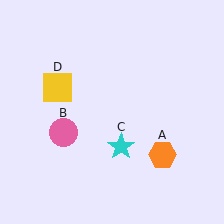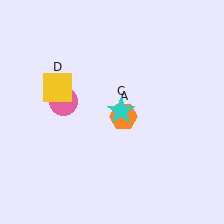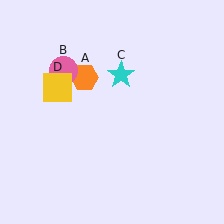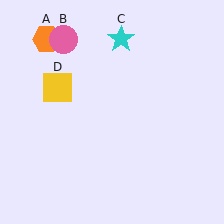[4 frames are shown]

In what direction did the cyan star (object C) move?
The cyan star (object C) moved up.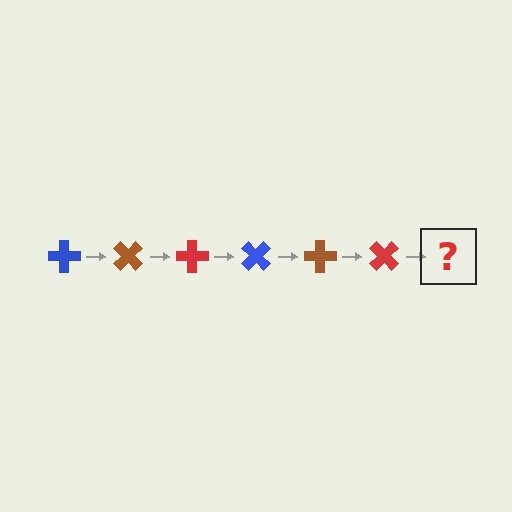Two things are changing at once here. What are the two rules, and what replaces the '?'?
The two rules are that it rotates 45 degrees each step and the color cycles through blue, brown, and red. The '?' should be a blue cross, rotated 270 degrees from the start.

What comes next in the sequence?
The next element should be a blue cross, rotated 270 degrees from the start.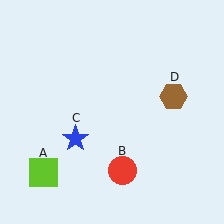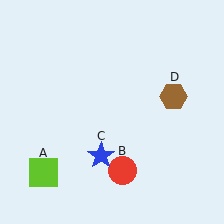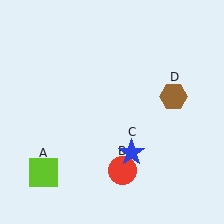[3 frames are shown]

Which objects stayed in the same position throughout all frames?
Lime square (object A) and red circle (object B) and brown hexagon (object D) remained stationary.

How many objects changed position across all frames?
1 object changed position: blue star (object C).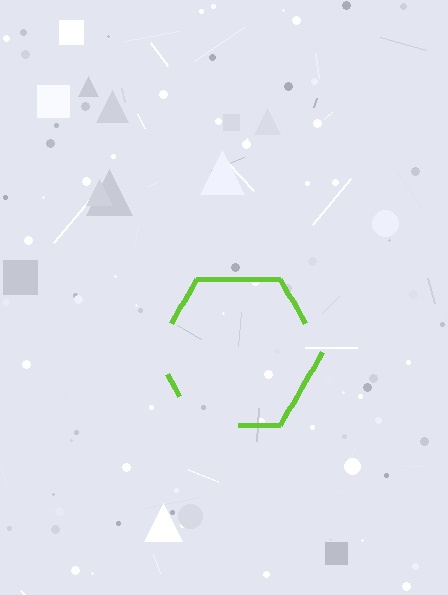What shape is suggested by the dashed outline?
The dashed outline suggests a hexagon.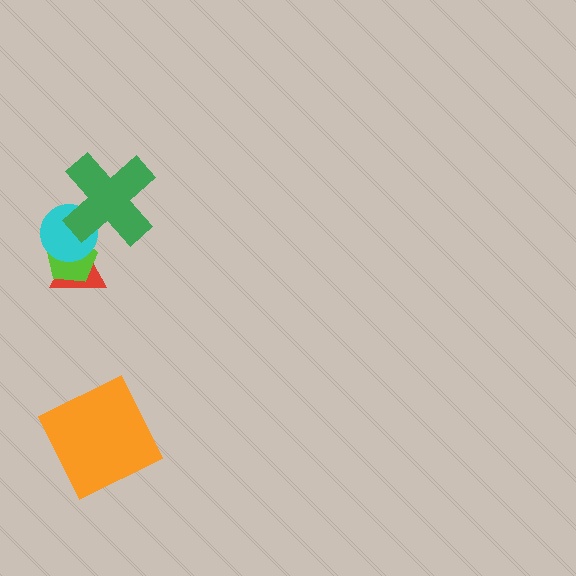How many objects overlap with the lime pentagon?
2 objects overlap with the lime pentagon.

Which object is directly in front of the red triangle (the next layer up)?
The lime pentagon is directly in front of the red triangle.